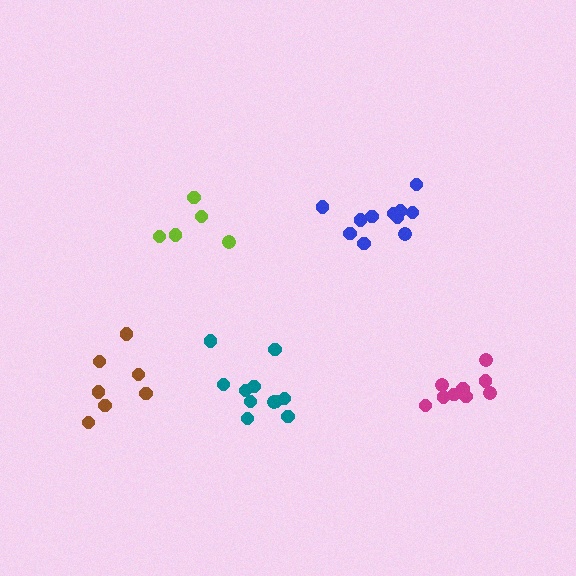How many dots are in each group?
Group 1: 11 dots, Group 2: 11 dots, Group 3: 5 dots, Group 4: 7 dots, Group 5: 9 dots (43 total).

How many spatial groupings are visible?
There are 5 spatial groupings.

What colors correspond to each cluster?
The clusters are colored: blue, teal, lime, brown, magenta.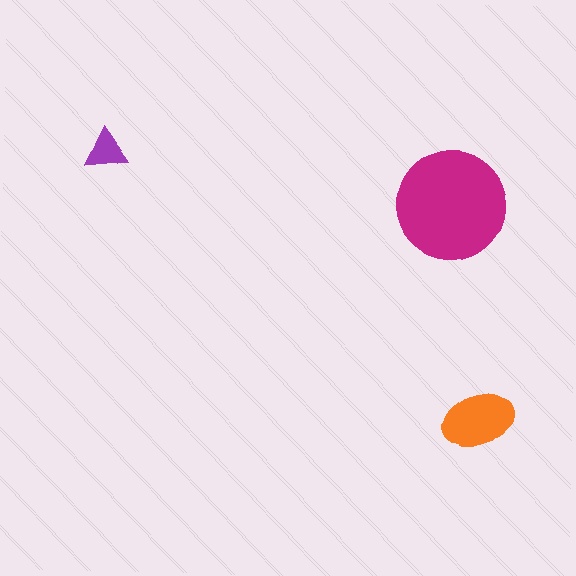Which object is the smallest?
The purple triangle.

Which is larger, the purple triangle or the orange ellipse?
The orange ellipse.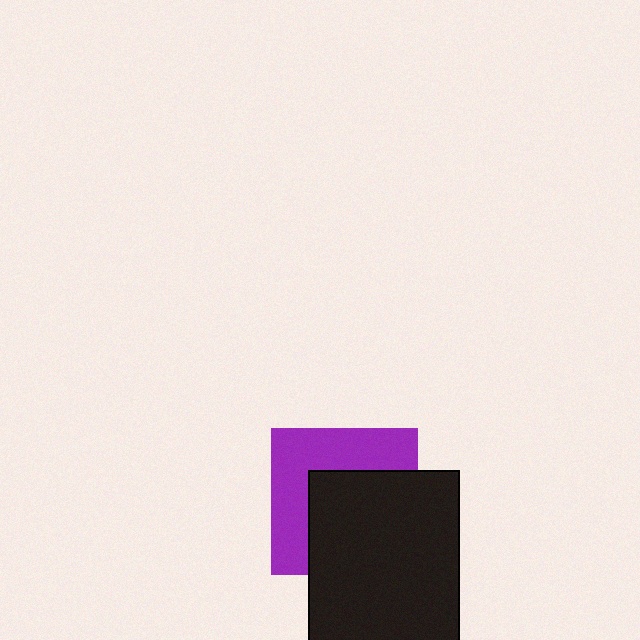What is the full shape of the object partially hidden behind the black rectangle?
The partially hidden object is a purple square.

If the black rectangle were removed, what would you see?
You would see the complete purple square.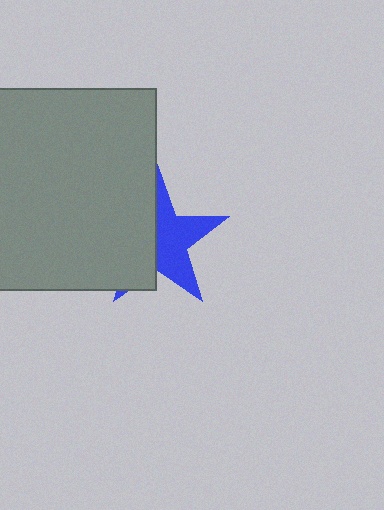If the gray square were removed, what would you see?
You would see the complete blue star.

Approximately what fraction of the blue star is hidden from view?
Roughly 48% of the blue star is hidden behind the gray square.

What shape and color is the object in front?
The object in front is a gray square.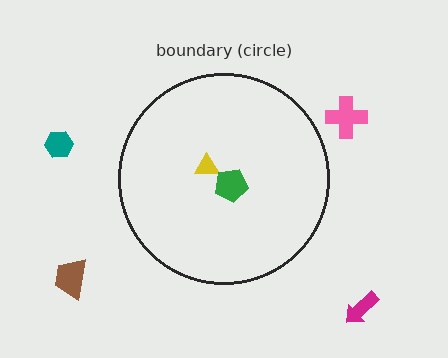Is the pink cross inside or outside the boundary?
Outside.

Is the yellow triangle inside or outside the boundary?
Inside.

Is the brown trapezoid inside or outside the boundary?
Outside.